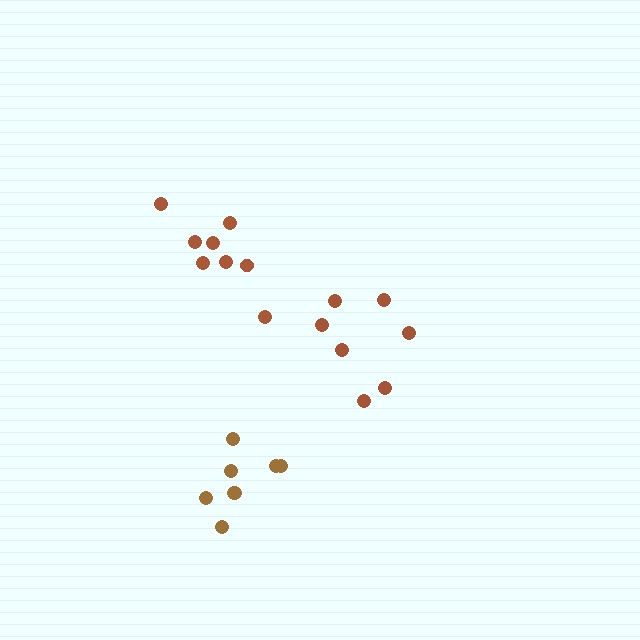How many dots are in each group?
Group 1: 7 dots, Group 2: 8 dots, Group 3: 8 dots (23 total).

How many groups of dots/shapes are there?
There are 3 groups.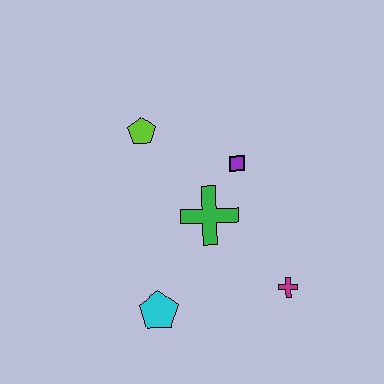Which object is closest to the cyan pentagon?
The green cross is closest to the cyan pentagon.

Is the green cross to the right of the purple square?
No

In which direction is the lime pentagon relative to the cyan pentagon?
The lime pentagon is above the cyan pentagon.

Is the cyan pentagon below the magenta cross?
Yes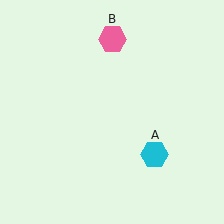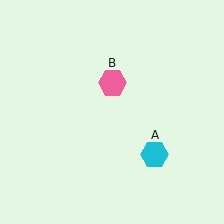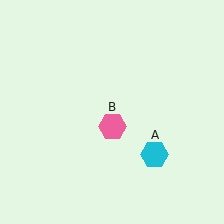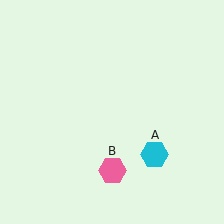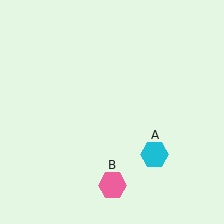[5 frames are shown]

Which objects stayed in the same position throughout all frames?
Cyan hexagon (object A) remained stationary.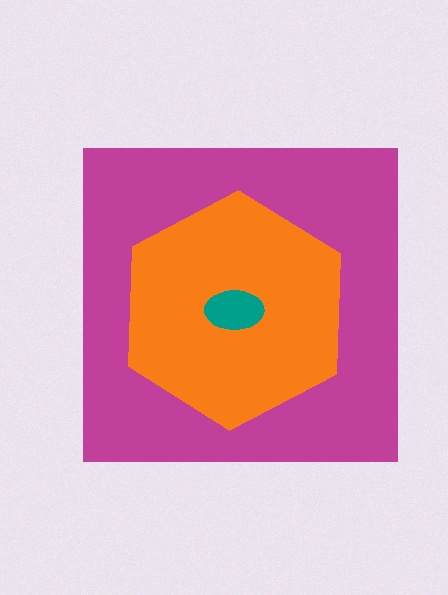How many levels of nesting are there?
3.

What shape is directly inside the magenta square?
The orange hexagon.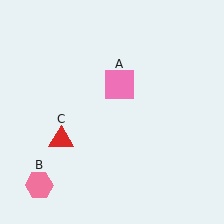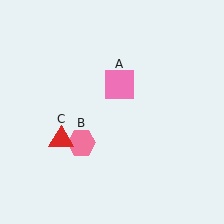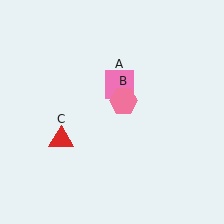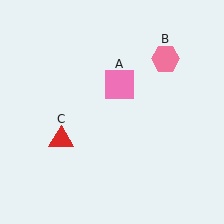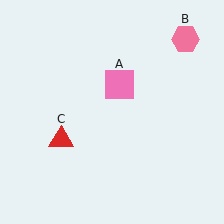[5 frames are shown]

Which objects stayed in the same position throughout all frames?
Pink square (object A) and red triangle (object C) remained stationary.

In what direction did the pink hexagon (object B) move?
The pink hexagon (object B) moved up and to the right.